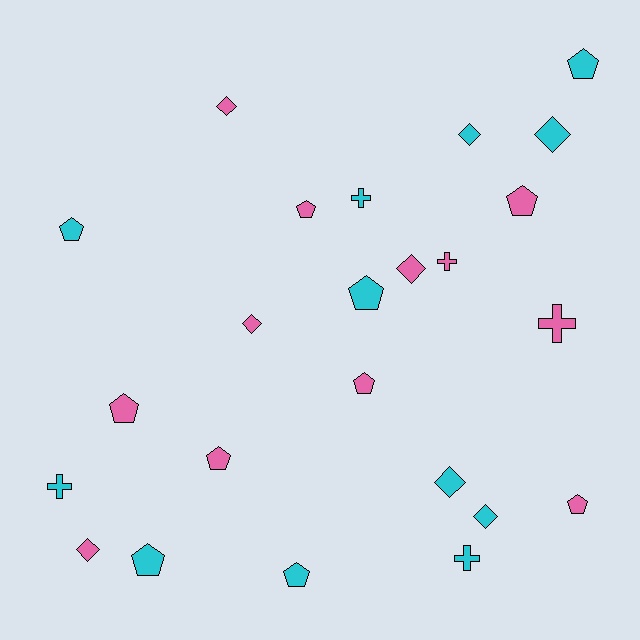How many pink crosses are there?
There are 2 pink crosses.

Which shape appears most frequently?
Pentagon, with 11 objects.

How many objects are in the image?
There are 24 objects.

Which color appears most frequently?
Pink, with 12 objects.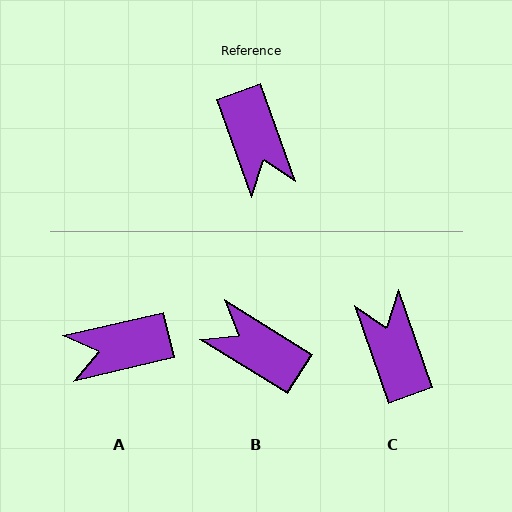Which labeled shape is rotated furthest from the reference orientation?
C, about 179 degrees away.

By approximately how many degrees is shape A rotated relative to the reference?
Approximately 97 degrees clockwise.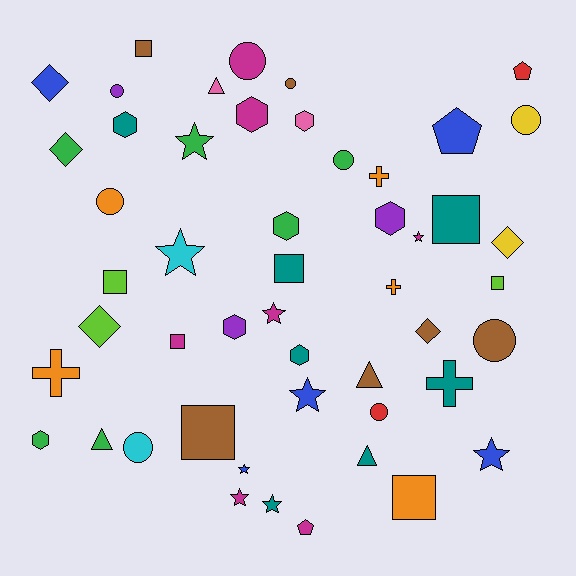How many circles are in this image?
There are 9 circles.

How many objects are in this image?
There are 50 objects.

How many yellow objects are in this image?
There are 2 yellow objects.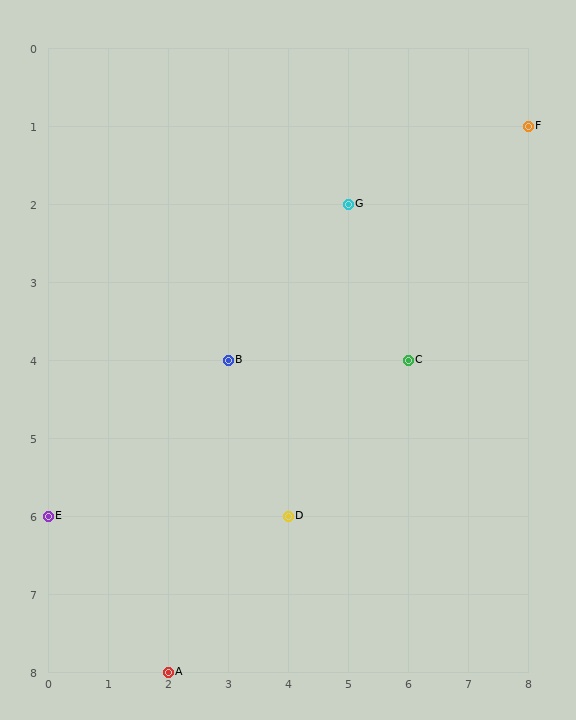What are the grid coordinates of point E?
Point E is at grid coordinates (0, 6).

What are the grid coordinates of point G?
Point G is at grid coordinates (5, 2).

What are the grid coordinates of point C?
Point C is at grid coordinates (6, 4).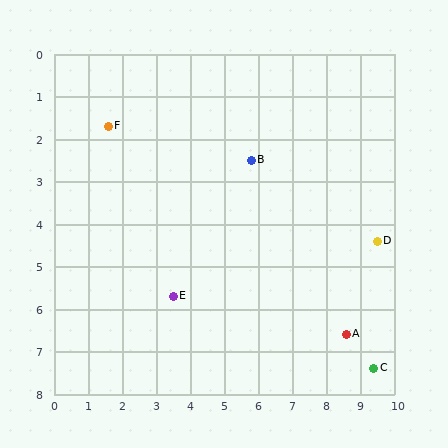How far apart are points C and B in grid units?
Points C and B are about 6.1 grid units apart.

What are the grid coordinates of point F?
Point F is at approximately (1.6, 1.7).